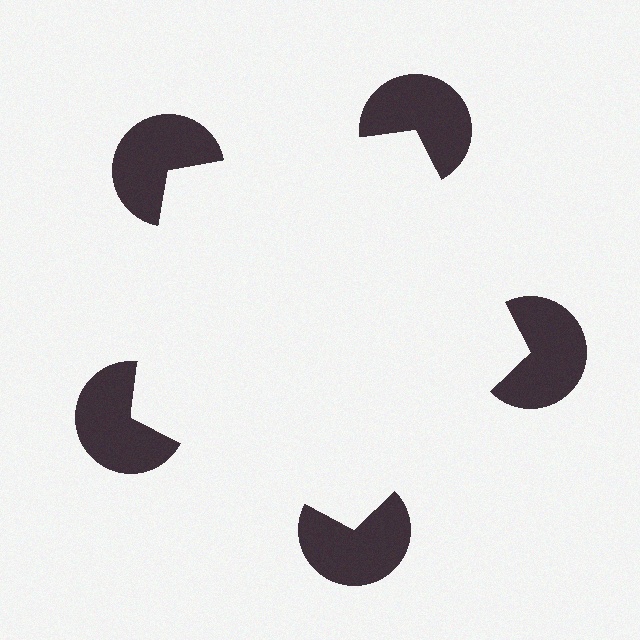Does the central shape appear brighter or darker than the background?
It typically appears slightly brighter than the background, even though no actual brightness change is drawn.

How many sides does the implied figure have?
5 sides.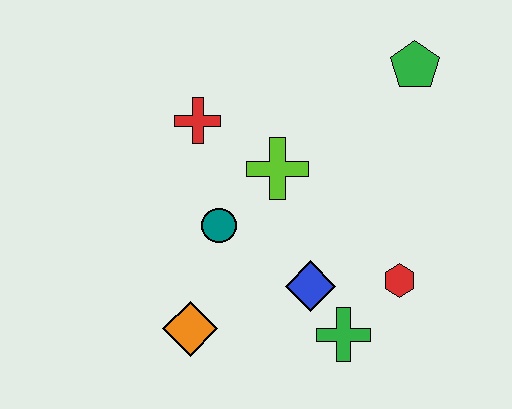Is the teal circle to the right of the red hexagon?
No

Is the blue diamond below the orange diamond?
No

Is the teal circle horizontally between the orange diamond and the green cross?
Yes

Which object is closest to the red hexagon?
The green cross is closest to the red hexagon.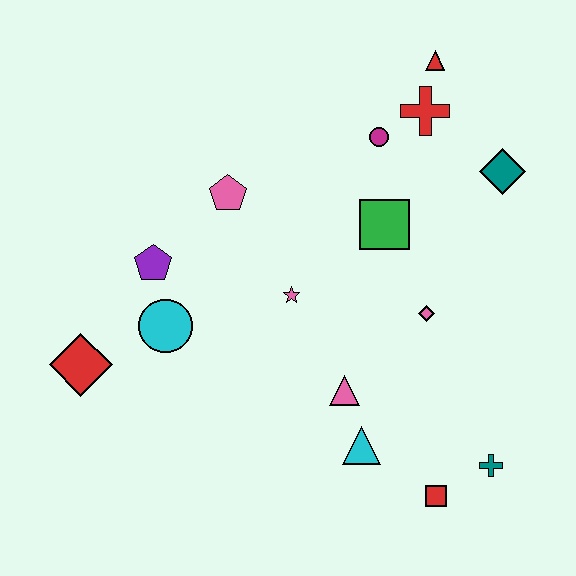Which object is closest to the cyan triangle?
The pink triangle is closest to the cyan triangle.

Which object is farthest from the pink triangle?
The red triangle is farthest from the pink triangle.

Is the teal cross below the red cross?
Yes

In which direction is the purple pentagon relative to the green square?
The purple pentagon is to the left of the green square.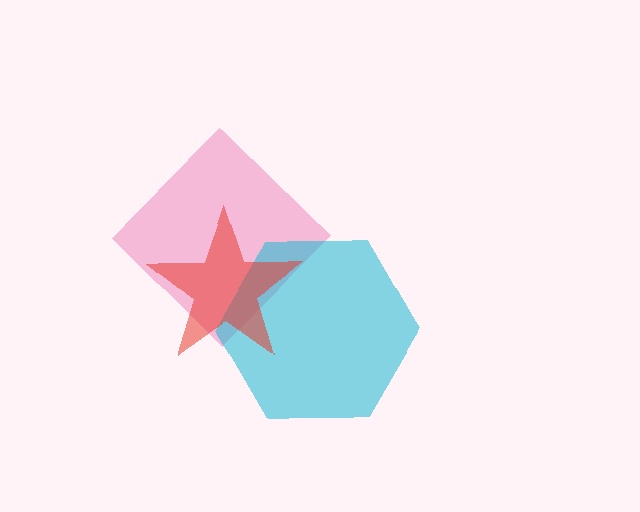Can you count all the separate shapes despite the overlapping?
Yes, there are 3 separate shapes.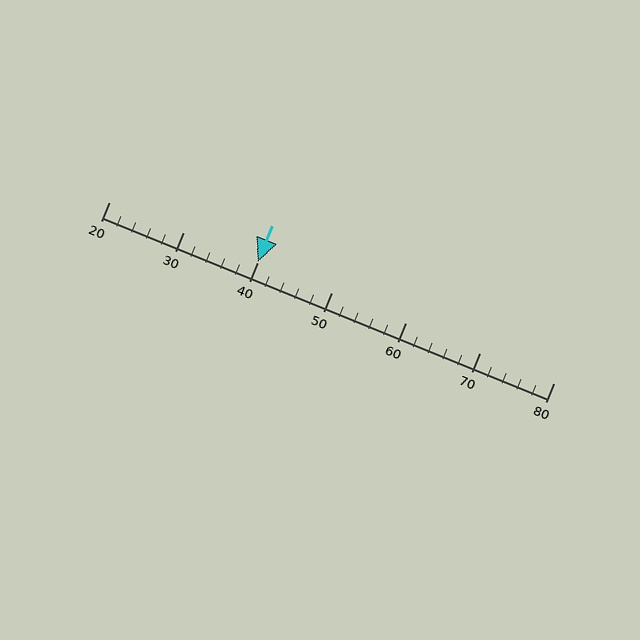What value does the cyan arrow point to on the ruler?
The cyan arrow points to approximately 40.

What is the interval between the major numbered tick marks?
The major tick marks are spaced 10 units apart.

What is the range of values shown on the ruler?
The ruler shows values from 20 to 80.